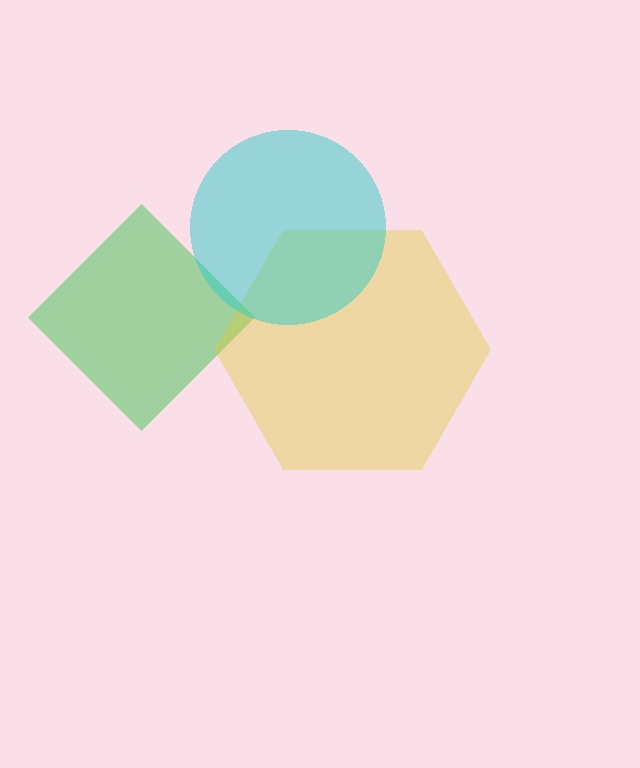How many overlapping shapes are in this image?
There are 3 overlapping shapes in the image.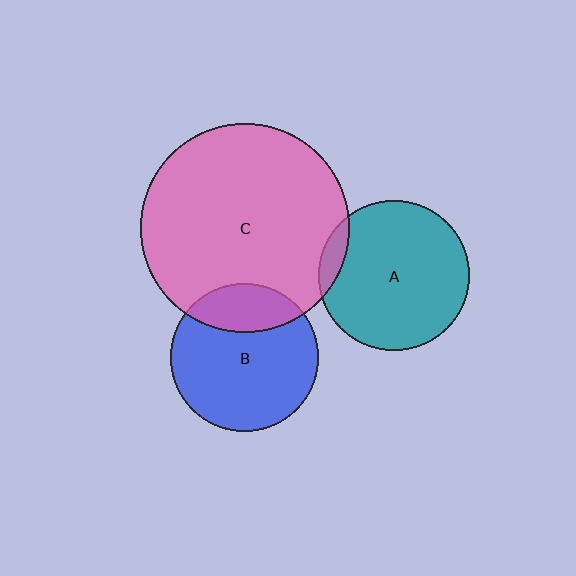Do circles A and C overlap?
Yes.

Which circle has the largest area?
Circle C (pink).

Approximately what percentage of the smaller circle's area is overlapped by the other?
Approximately 10%.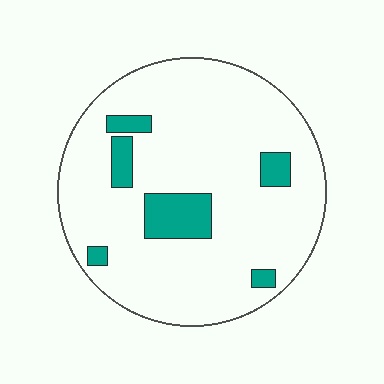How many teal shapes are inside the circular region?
6.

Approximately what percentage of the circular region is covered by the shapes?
Approximately 10%.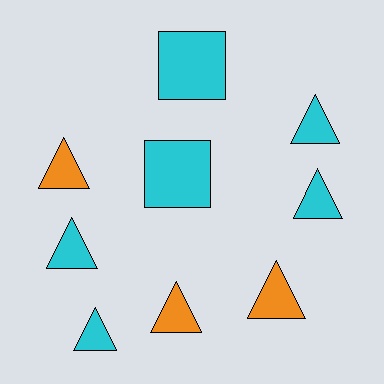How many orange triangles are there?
There are 3 orange triangles.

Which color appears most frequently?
Cyan, with 6 objects.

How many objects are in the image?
There are 9 objects.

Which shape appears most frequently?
Triangle, with 7 objects.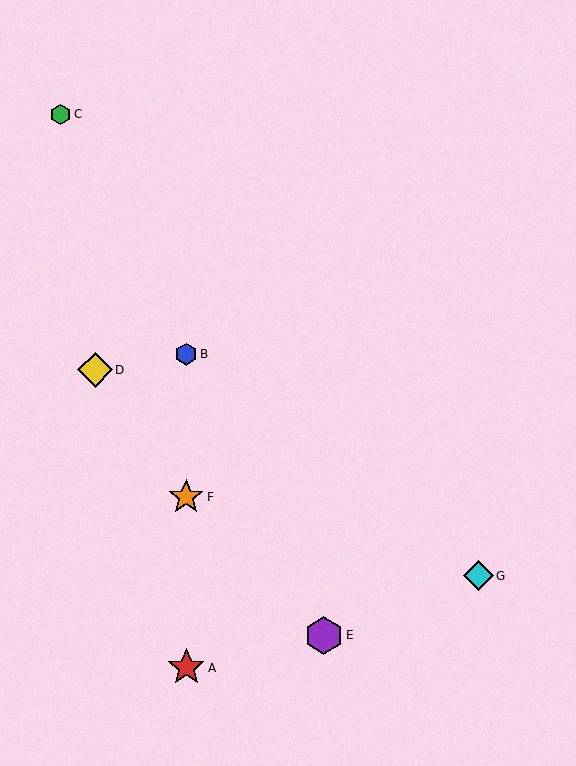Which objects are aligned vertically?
Objects A, B, F are aligned vertically.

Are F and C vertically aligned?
No, F is at x≈186 and C is at x≈60.